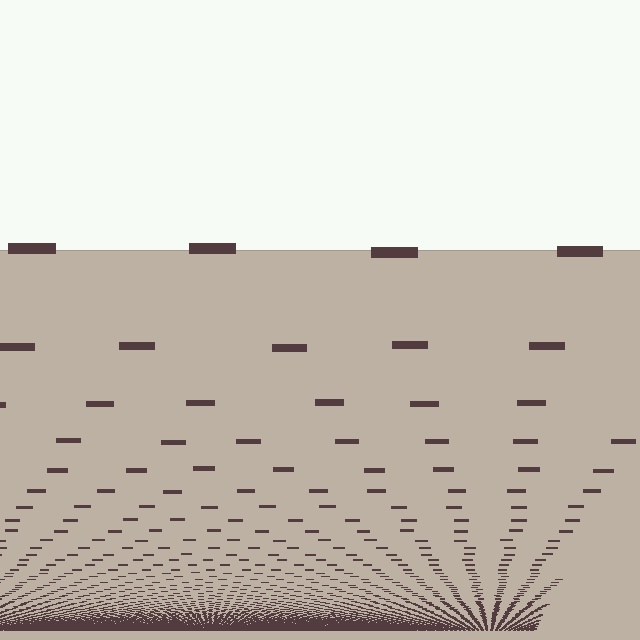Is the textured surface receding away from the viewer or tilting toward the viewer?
The surface appears to tilt toward the viewer. Texture elements get larger and sparser toward the top.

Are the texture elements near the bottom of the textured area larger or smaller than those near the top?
Smaller. The gradient is inverted — elements near the bottom are smaller and denser.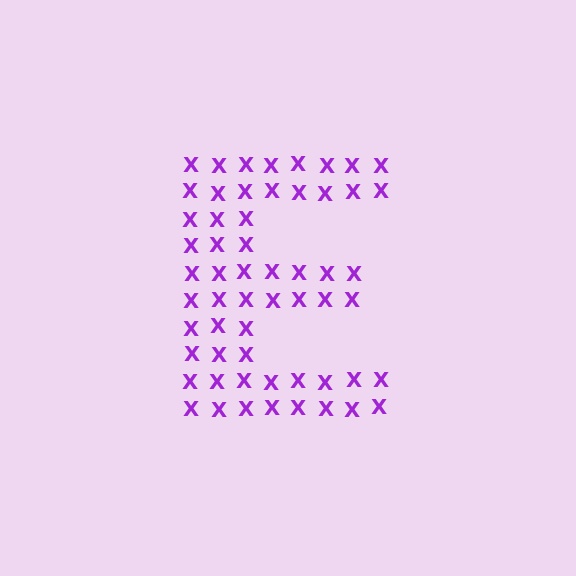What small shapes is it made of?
It is made of small letter X's.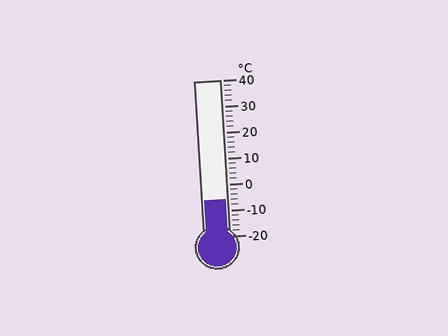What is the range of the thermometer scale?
The thermometer scale ranges from -20°C to 40°C.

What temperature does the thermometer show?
The thermometer shows approximately -6°C.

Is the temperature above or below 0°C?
The temperature is below 0°C.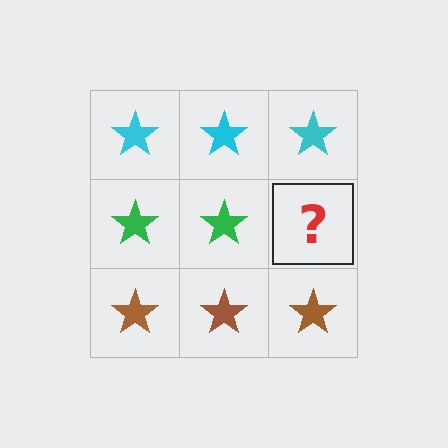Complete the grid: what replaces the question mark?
The question mark should be replaced with a green star.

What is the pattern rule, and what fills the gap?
The rule is that each row has a consistent color. The gap should be filled with a green star.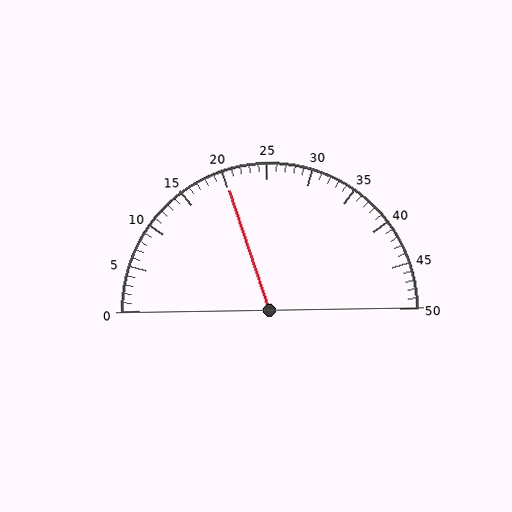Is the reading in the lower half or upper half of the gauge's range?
The reading is in the lower half of the range (0 to 50).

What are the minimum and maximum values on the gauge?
The gauge ranges from 0 to 50.